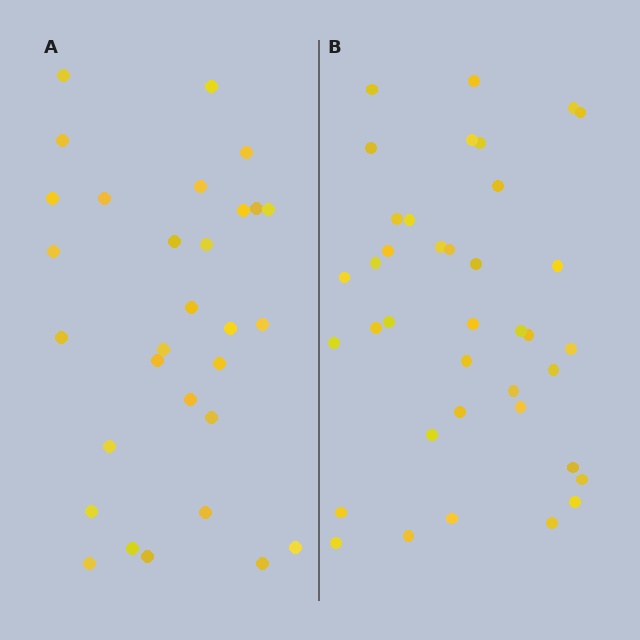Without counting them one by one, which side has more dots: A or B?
Region B (the right region) has more dots.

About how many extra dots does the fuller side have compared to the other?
Region B has roughly 8 or so more dots than region A.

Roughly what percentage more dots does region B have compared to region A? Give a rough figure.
About 25% more.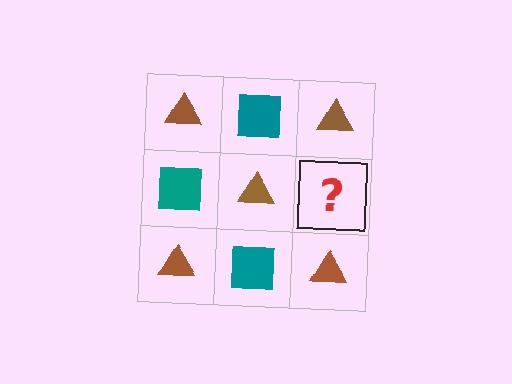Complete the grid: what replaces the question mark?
The question mark should be replaced with a teal square.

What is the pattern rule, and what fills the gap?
The rule is that it alternates brown triangle and teal square in a checkerboard pattern. The gap should be filled with a teal square.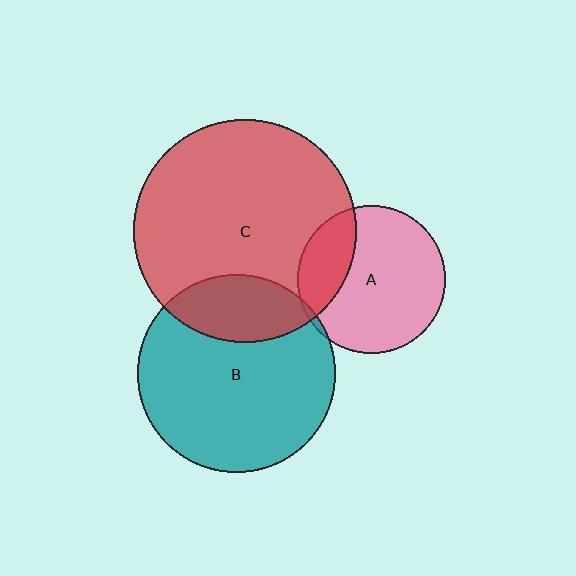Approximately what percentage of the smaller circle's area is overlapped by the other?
Approximately 25%.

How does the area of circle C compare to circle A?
Approximately 2.3 times.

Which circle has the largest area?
Circle C (red).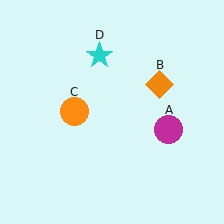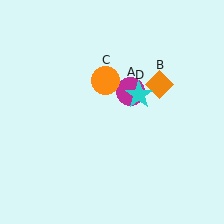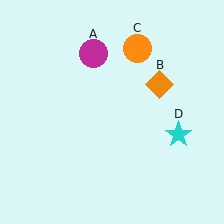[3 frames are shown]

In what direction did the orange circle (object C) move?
The orange circle (object C) moved up and to the right.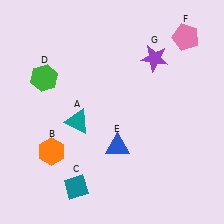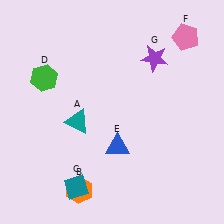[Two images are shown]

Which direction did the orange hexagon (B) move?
The orange hexagon (B) moved down.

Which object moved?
The orange hexagon (B) moved down.